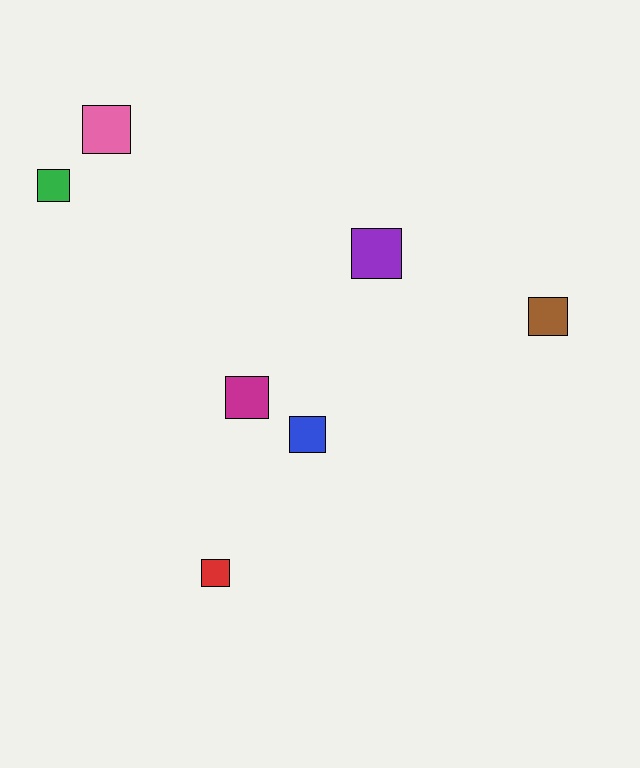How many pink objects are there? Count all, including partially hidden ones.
There is 1 pink object.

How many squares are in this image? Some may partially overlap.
There are 7 squares.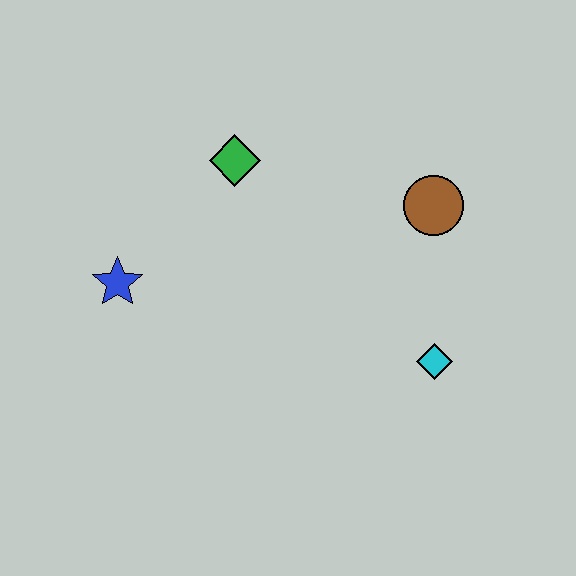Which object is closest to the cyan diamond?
The brown circle is closest to the cyan diamond.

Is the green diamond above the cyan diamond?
Yes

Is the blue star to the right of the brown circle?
No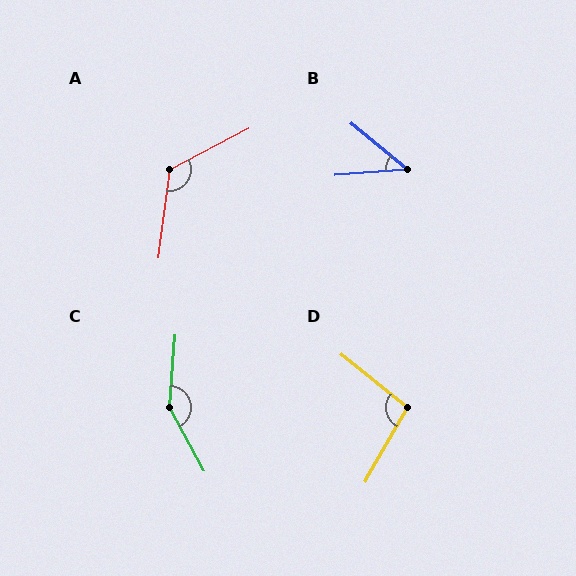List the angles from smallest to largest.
B (43°), D (100°), A (125°), C (147°).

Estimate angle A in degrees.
Approximately 125 degrees.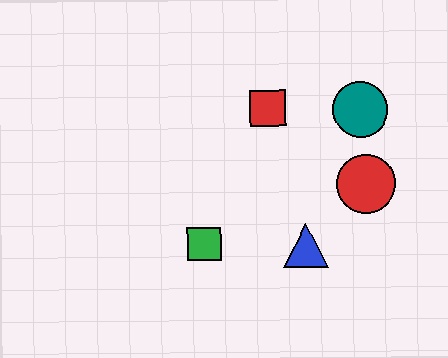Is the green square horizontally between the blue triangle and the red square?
No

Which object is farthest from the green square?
The teal circle is farthest from the green square.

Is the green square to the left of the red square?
Yes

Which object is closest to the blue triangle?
The red circle is closest to the blue triangle.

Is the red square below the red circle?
No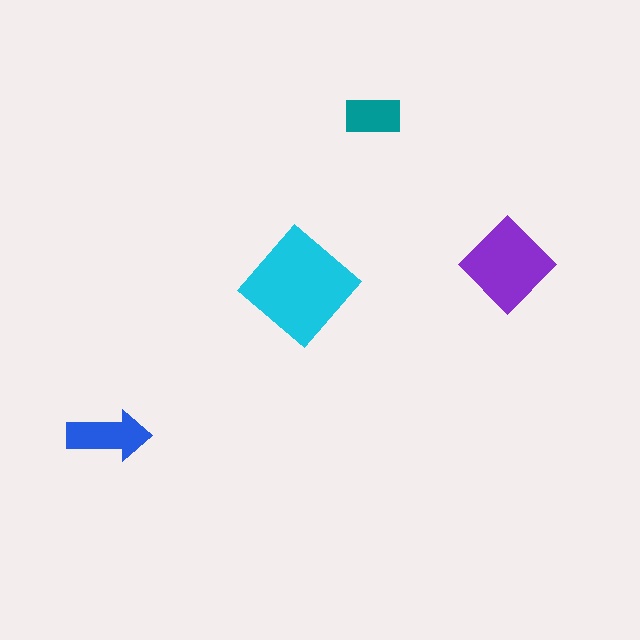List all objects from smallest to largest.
The teal rectangle, the blue arrow, the purple diamond, the cyan diamond.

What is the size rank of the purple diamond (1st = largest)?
2nd.